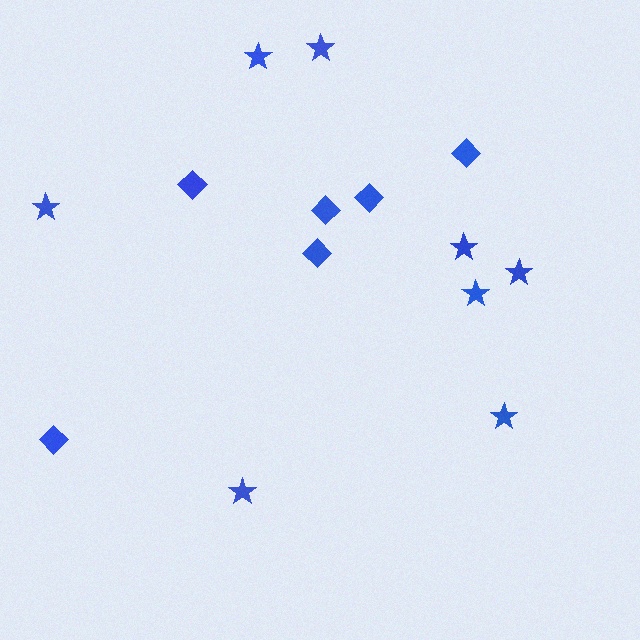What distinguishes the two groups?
There are 2 groups: one group of diamonds (6) and one group of stars (8).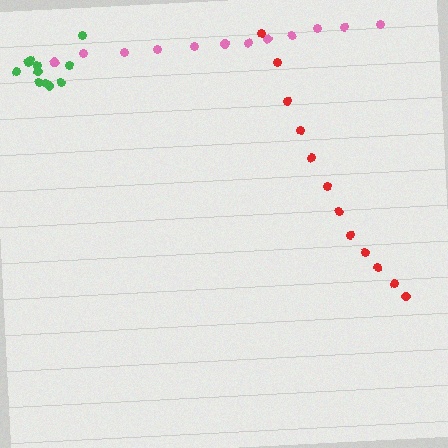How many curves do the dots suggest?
There are 3 distinct paths.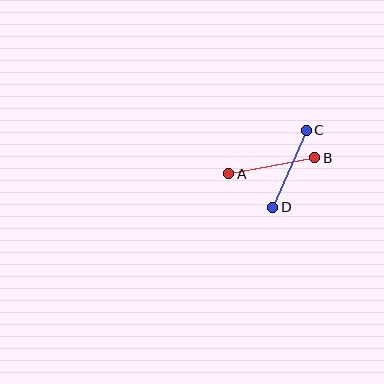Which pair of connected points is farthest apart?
Points A and B are farthest apart.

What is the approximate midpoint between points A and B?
The midpoint is at approximately (272, 166) pixels.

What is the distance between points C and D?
The distance is approximately 84 pixels.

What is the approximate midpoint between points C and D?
The midpoint is at approximately (289, 169) pixels.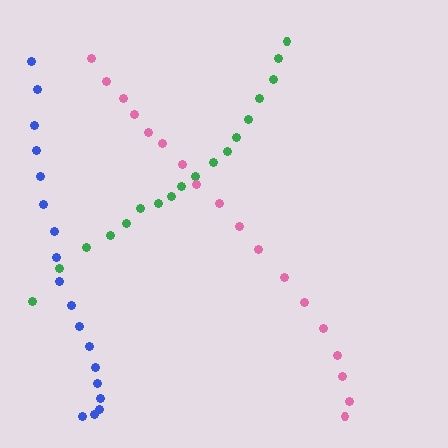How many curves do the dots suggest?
There are 3 distinct paths.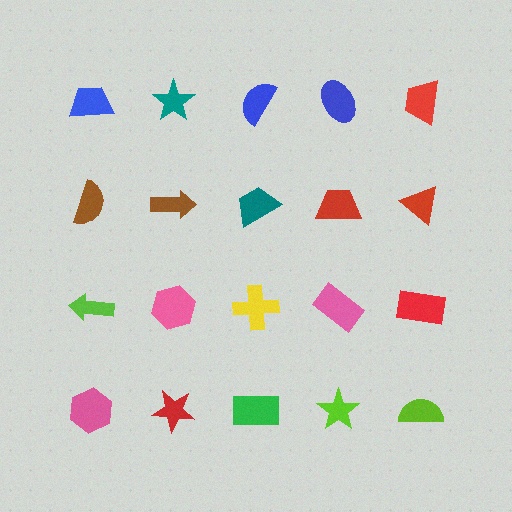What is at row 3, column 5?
A red rectangle.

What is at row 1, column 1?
A blue trapezoid.